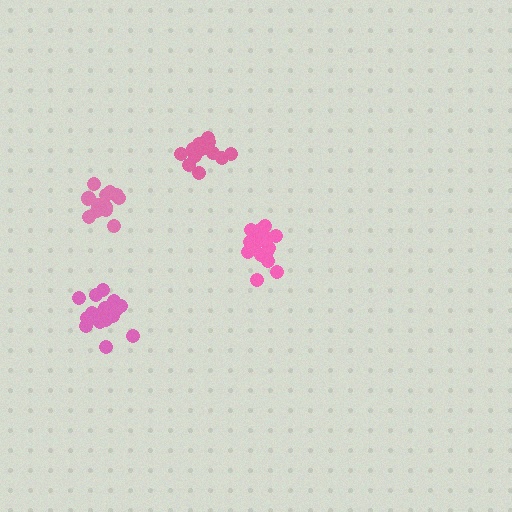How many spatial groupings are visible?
There are 4 spatial groupings.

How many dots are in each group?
Group 1: 15 dots, Group 2: 14 dots, Group 3: 18 dots, Group 4: 13 dots (60 total).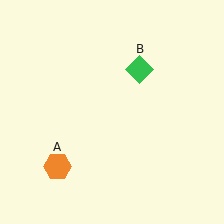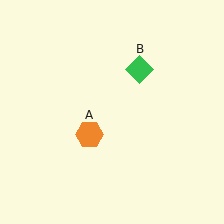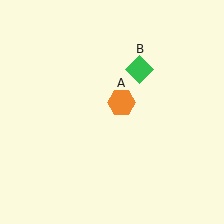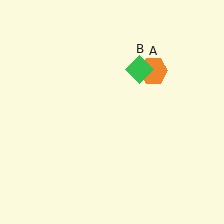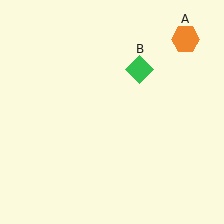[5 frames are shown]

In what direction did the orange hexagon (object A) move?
The orange hexagon (object A) moved up and to the right.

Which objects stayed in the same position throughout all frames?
Green diamond (object B) remained stationary.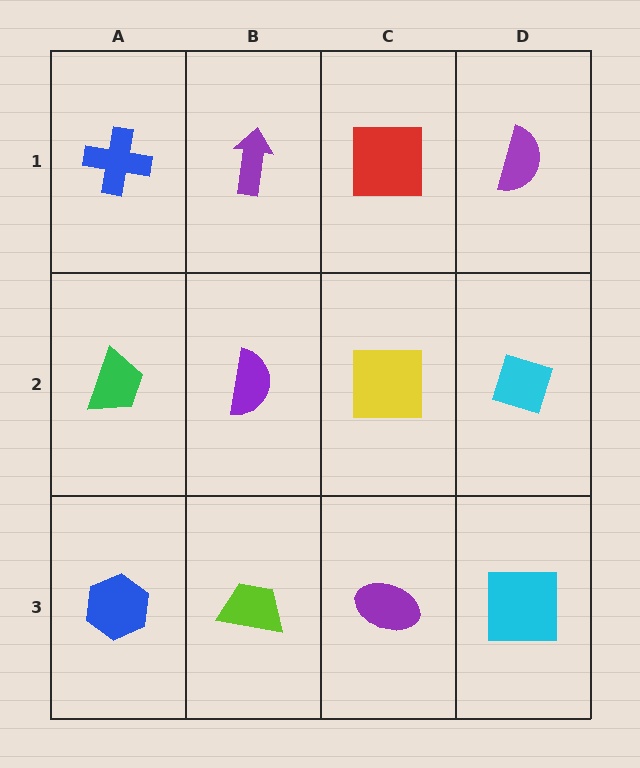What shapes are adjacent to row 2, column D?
A purple semicircle (row 1, column D), a cyan square (row 3, column D), a yellow square (row 2, column C).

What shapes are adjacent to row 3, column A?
A green trapezoid (row 2, column A), a lime trapezoid (row 3, column B).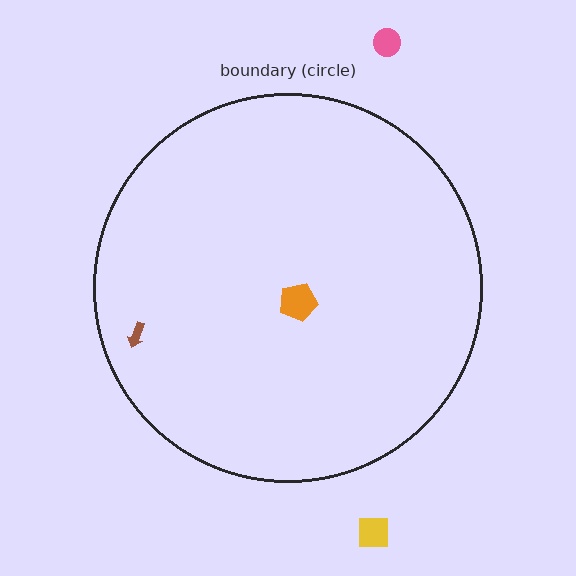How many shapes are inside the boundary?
2 inside, 2 outside.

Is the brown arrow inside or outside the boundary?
Inside.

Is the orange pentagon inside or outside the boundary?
Inside.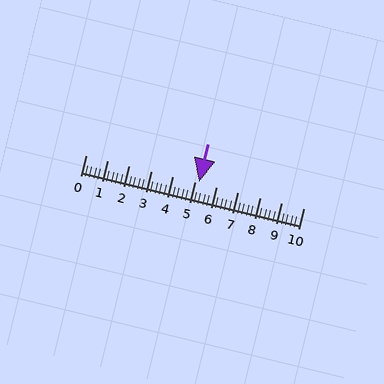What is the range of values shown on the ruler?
The ruler shows values from 0 to 10.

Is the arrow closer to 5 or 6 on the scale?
The arrow is closer to 5.